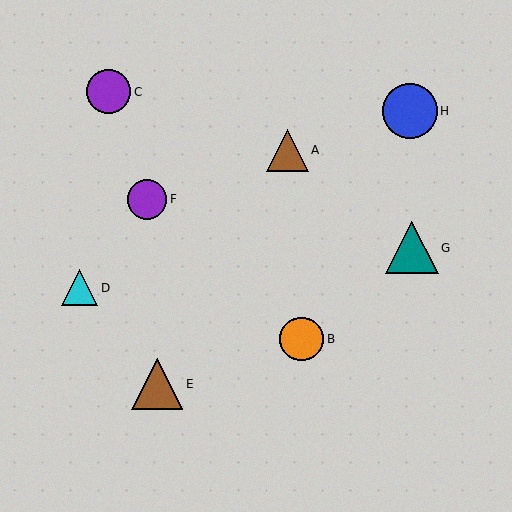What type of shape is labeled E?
Shape E is a brown triangle.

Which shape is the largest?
The blue circle (labeled H) is the largest.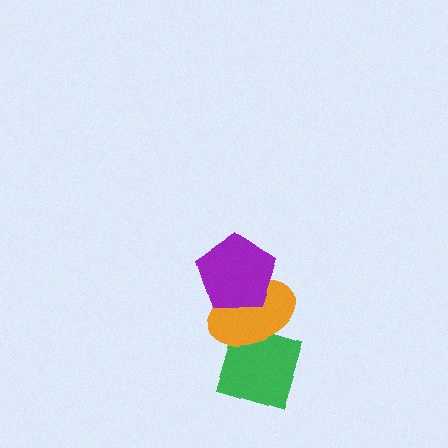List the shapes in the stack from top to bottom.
From top to bottom: the purple pentagon, the orange ellipse, the green diamond.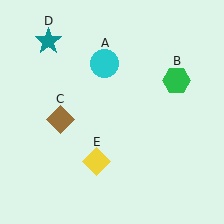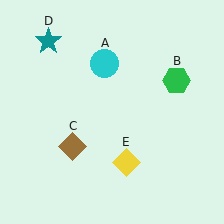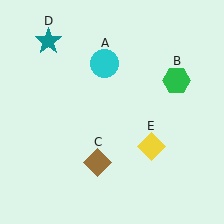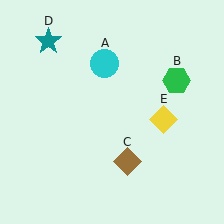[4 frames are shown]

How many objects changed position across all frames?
2 objects changed position: brown diamond (object C), yellow diamond (object E).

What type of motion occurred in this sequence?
The brown diamond (object C), yellow diamond (object E) rotated counterclockwise around the center of the scene.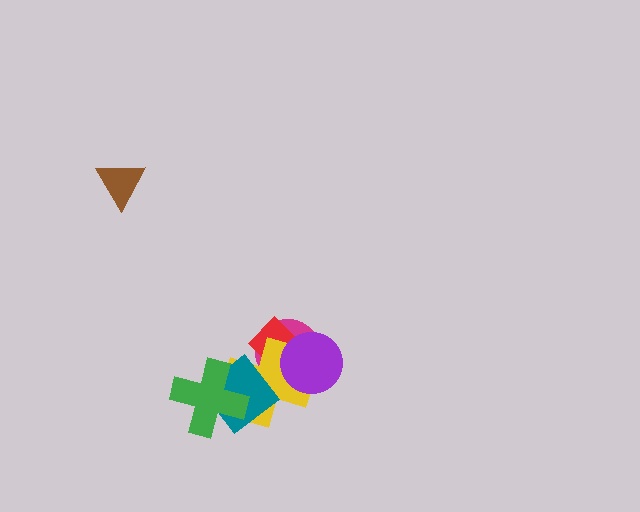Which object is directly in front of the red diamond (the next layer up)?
The yellow cross is directly in front of the red diamond.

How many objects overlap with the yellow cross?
5 objects overlap with the yellow cross.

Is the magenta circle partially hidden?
Yes, it is partially covered by another shape.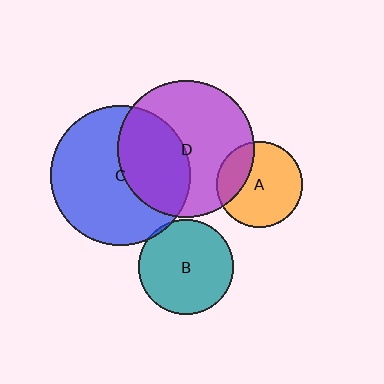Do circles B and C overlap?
Yes.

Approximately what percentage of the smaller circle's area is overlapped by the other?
Approximately 5%.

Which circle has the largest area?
Circle C (blue).